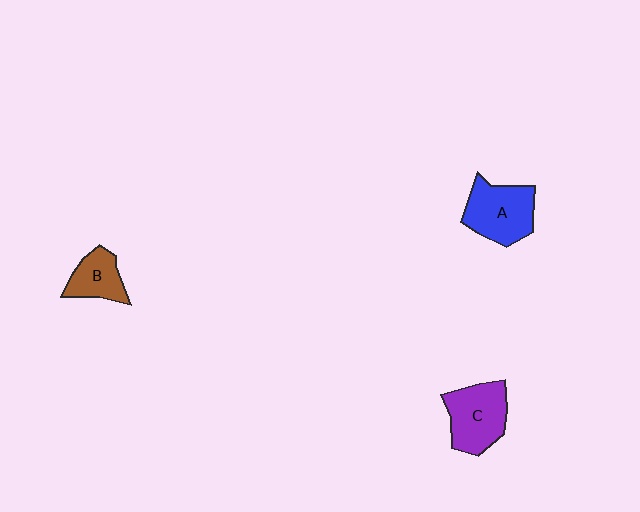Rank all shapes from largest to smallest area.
From largest to smallest: A (blue), C (purple), B (brown).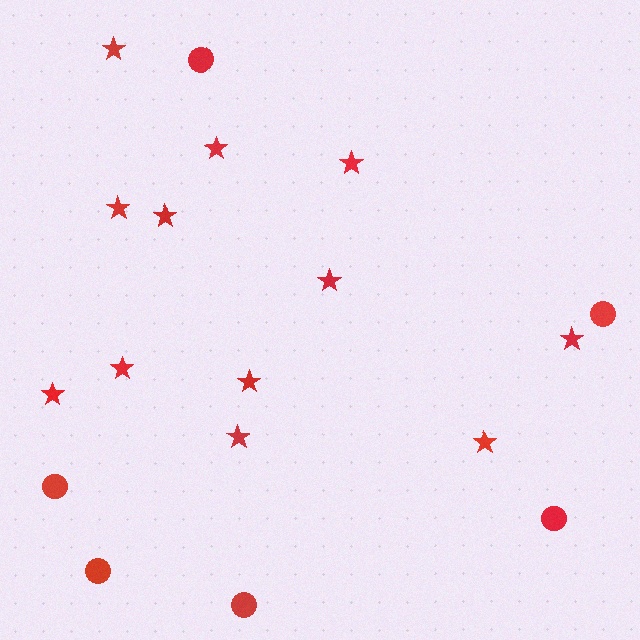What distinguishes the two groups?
There are 2 groups: one group of circles (6) and one group of stars (12).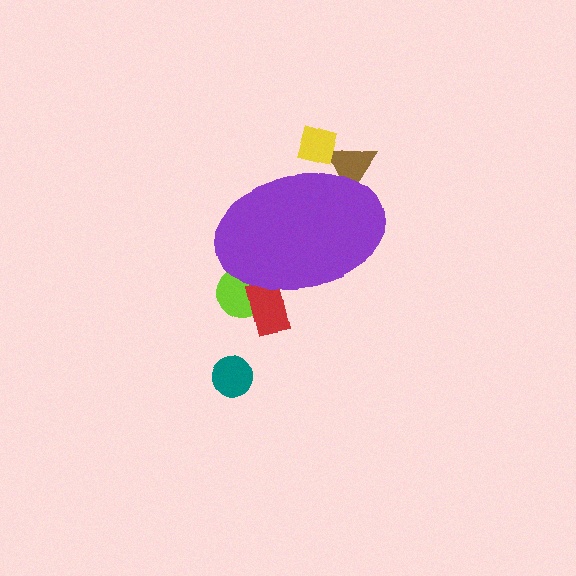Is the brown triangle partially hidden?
Yes, the brown triangle is partially hidden behind the purple ellipse.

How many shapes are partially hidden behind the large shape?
4 shapes are partially hidden.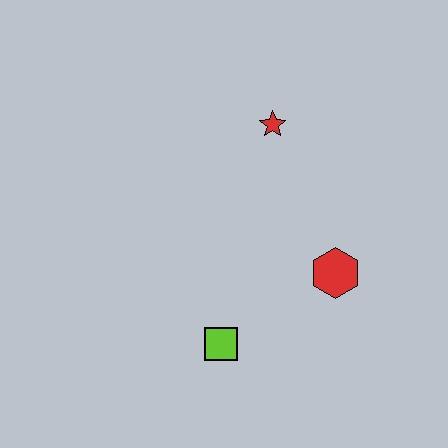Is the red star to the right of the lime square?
Yes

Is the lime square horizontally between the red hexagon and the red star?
No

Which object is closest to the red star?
The red hexagon is closest to the red star.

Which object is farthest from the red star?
The lime square is farthest from the red star.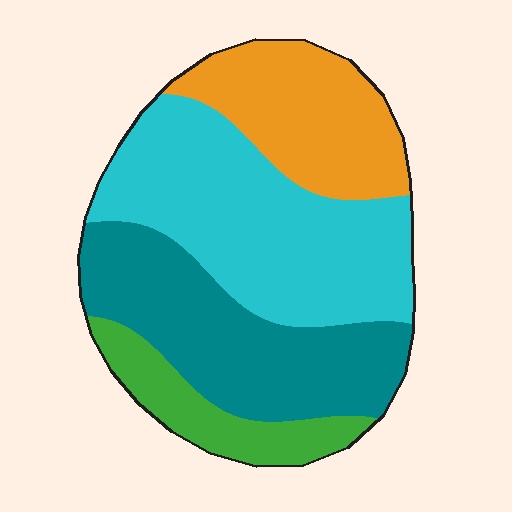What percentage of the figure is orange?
Orange covers 21% of the figure.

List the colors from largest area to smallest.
From largest to smallest: cyan, teal, orange, green.